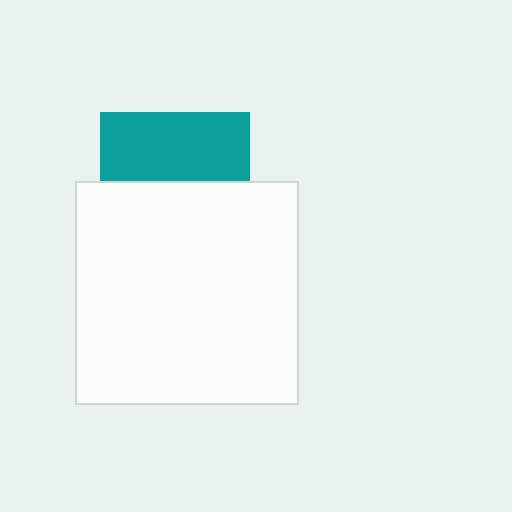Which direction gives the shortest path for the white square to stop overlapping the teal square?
Moving down gives the shortest separation.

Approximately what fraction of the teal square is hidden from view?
Roughly 53% of the teal square is hidden behind the white square.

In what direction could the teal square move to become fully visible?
The teal square could move up. That would shift it out from behind the white square entirely.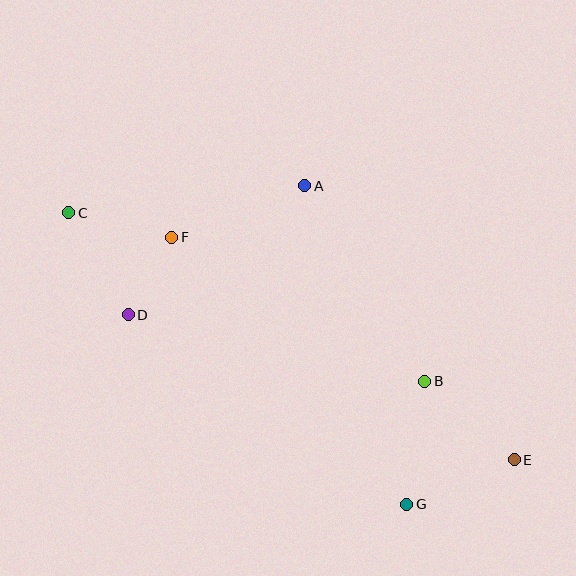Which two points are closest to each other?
Points D and F are closest to each other.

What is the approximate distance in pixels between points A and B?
The distance between A and B is approximately 229 pixels.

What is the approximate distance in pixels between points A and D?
The distance between A and D is approximately 219 pixels.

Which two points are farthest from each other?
Points C and E are farthest from each other.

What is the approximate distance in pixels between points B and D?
The distance between B and D is approximately 304 pixels.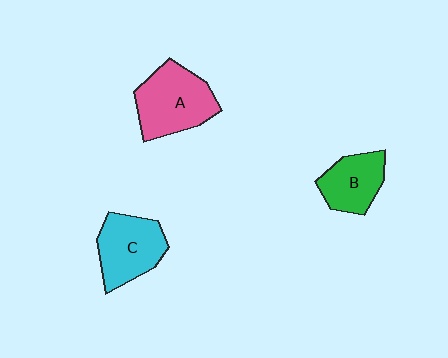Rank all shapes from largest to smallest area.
From largest to smallest: A (pink), C (cyan), B (green).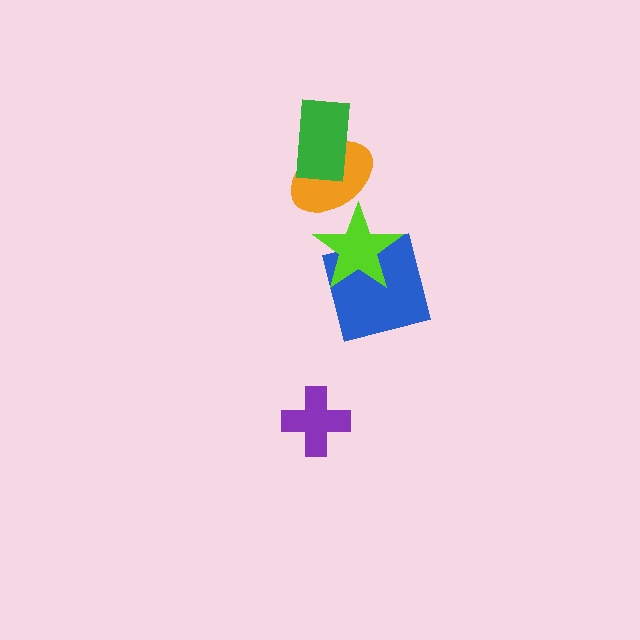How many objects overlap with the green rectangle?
1 object overlaps with the green rectangle.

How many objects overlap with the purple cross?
0 objects overlap with the purple cross.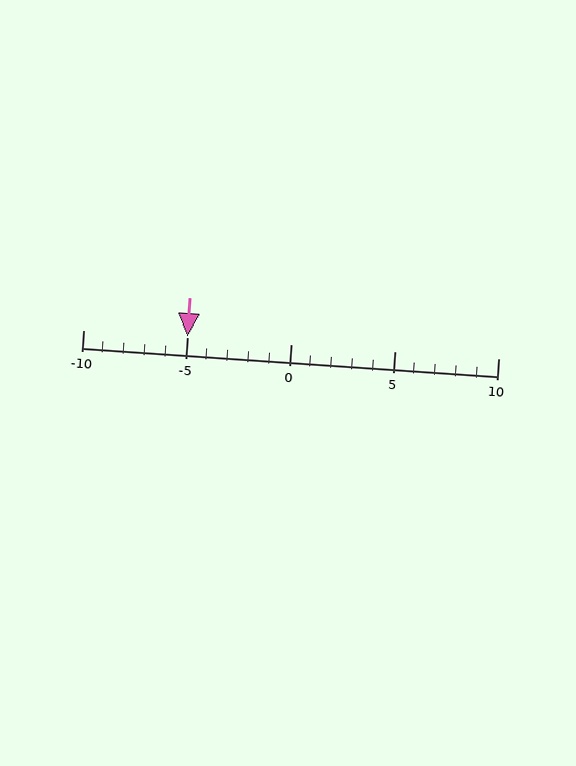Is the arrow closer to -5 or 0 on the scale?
The arrow is closer to -5.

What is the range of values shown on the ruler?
The ruler shows values from -10 to 10.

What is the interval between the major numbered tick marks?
The major tick marks are spaced 5 units apart.